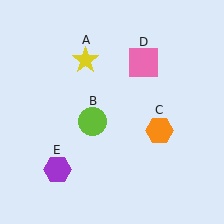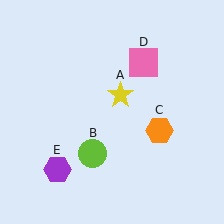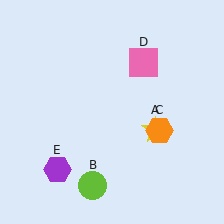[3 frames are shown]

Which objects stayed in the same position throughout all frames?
Orange hexagon (object C) and pink square (object D) and purple hexagon (object E) remained stationary.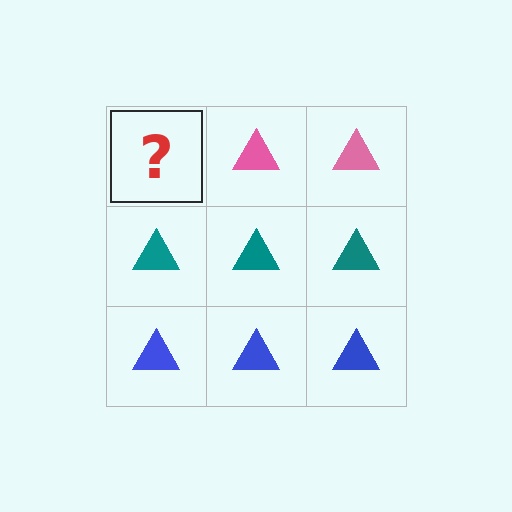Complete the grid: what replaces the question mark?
The question mark should be replaced with a pink triangle.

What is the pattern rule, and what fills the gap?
The rule is that each row has a consistent color. The gap should be filled with a pink triangle.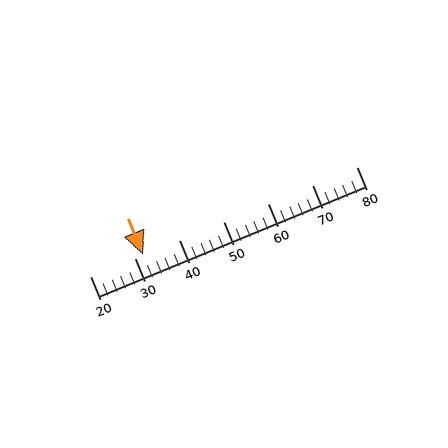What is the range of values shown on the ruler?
The ruler shows values from 20 to 80.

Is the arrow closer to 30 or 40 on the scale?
The arrow is closer to 30.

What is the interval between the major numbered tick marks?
The major tick marks are spaced 10 units apart.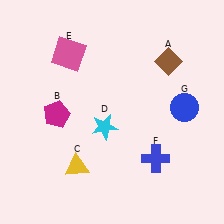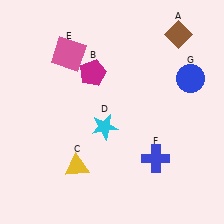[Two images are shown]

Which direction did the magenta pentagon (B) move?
The magenta pentagon (B) moved up.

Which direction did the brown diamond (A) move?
The brown diamond (A) moved up.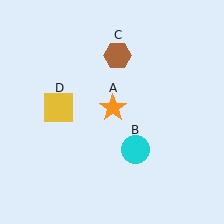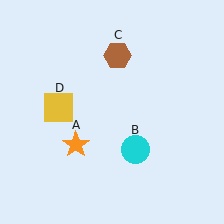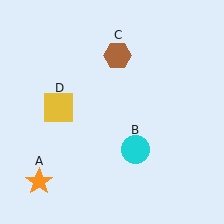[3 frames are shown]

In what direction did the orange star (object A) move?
The orange star (object A) moved down and to the left.